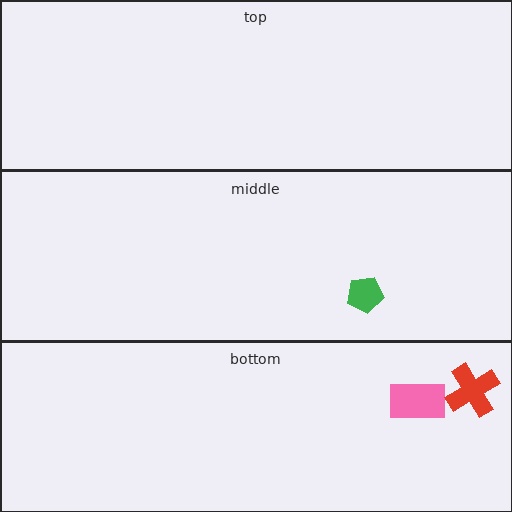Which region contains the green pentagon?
The middle region.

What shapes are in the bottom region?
The pink rectangle, the red cross.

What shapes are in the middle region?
The green pentagon.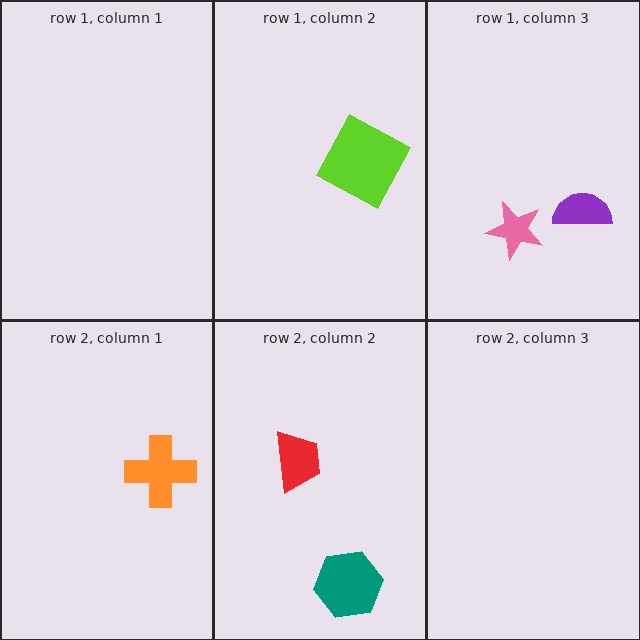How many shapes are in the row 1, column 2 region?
1.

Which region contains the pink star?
The row 1, column 3 region.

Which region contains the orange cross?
The row 2, column 1 region.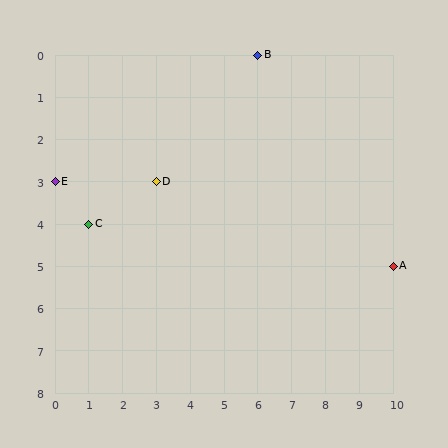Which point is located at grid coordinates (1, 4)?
Point C is at (1, 4).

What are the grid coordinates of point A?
Point A is at grid coordinates (10, 5).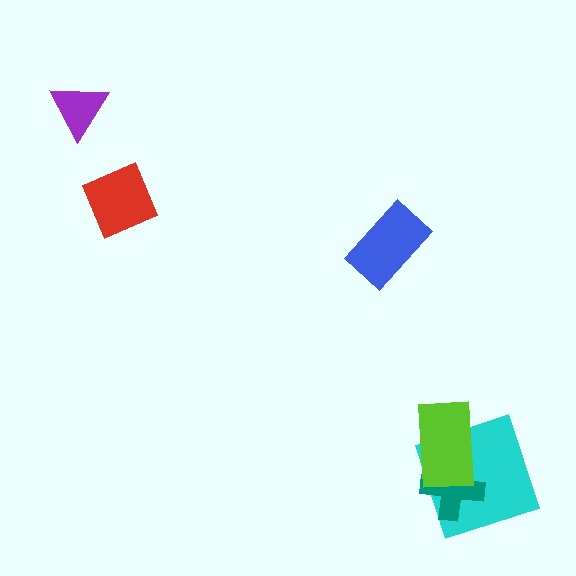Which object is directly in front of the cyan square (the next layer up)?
The teal cross is directly in front of the cyan square.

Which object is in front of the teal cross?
The lime rectangle is in front of the teal cross.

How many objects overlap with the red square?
0 objects overlap with the red square.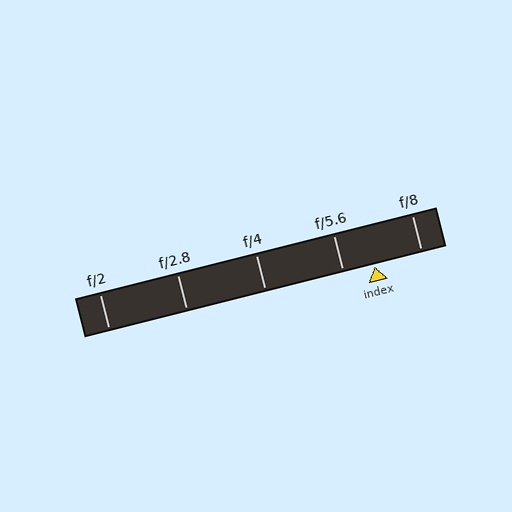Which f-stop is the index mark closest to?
The index mark is closest to f/5.6.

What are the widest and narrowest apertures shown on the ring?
The widest aperture shown is f/2 and the narrowest is f/8.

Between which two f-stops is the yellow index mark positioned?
The index mark is between f/5.6 and f/8.